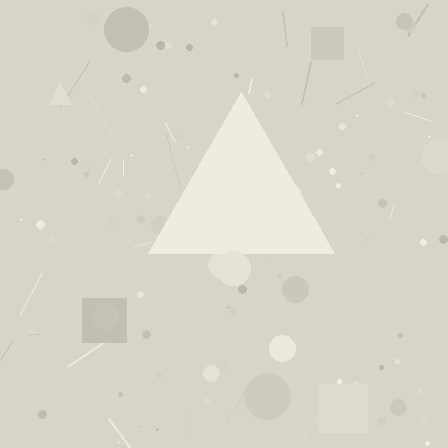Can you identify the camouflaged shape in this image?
The camouflaged shape is a triangle.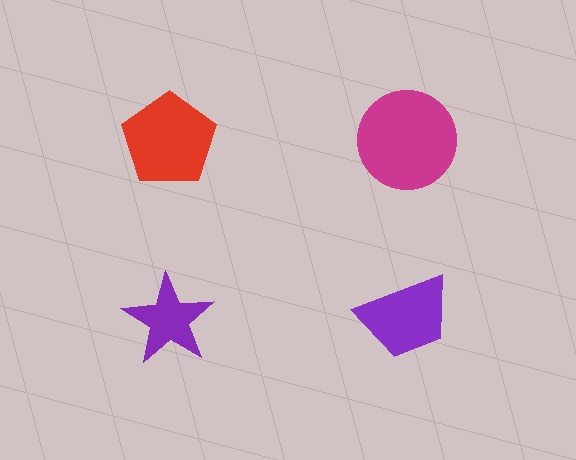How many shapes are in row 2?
2 shapes.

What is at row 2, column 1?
A purple star.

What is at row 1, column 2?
A magenta circle.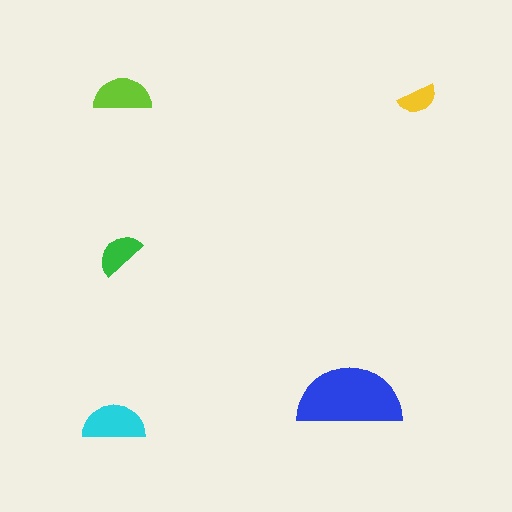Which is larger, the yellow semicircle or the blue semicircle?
The blue one.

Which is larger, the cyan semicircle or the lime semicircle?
The cyan one.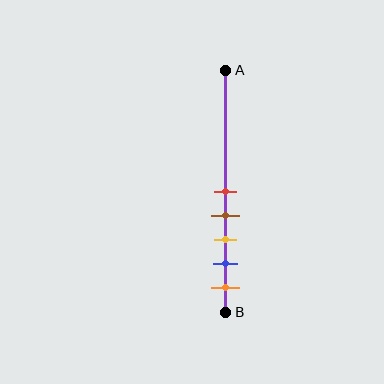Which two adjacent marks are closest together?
The red and brown marks are the closest adjacent pair.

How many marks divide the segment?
There are 5 marks dividing the segment.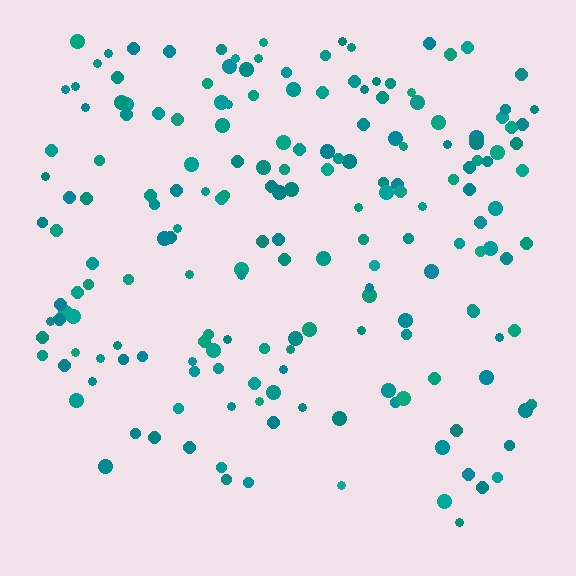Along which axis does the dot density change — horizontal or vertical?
Vertical.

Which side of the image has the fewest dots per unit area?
The bottom.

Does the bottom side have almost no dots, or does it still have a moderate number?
Still a moderate number, just noticeably fewer than the top.